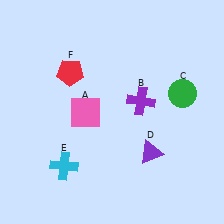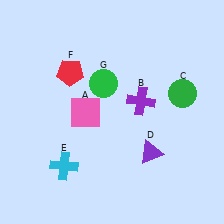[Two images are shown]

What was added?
A green circle (G) was added in Image 2.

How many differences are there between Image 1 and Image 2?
There is 1 difference between the two images.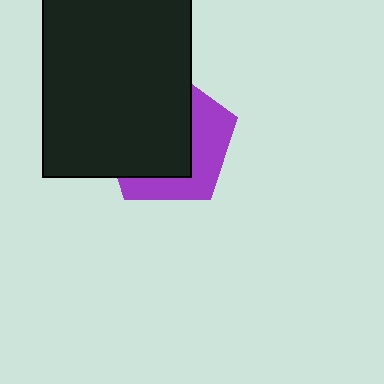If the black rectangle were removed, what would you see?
You would see the complete purple pentagon.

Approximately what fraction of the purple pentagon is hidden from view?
Roughly 61% of the purple pentagon is hidden behind the black rectangle.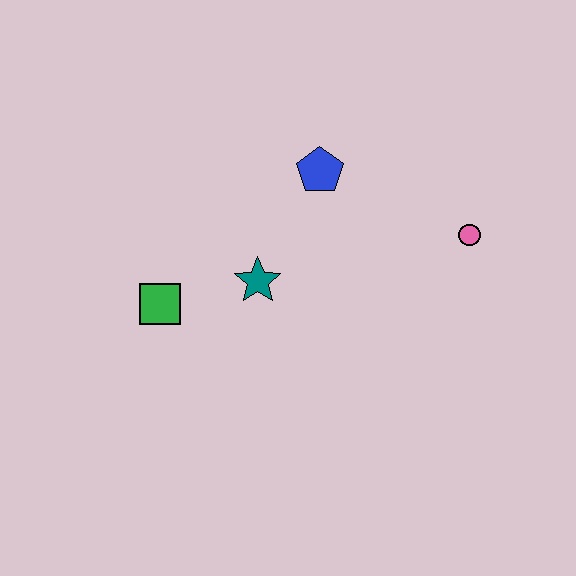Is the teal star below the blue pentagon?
Yes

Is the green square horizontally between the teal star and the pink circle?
No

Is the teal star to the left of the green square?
No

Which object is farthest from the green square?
The pink circle is farthest from the green square.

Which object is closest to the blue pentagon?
The teal star is closest to the blue pentagon.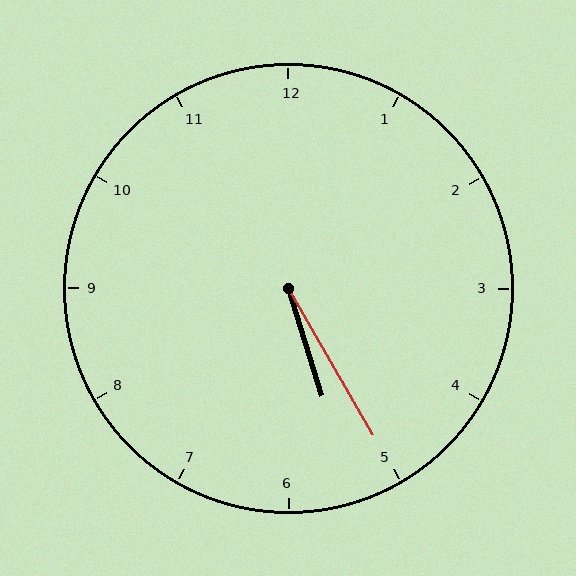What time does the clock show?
5:25.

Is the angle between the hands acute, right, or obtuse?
It is acute.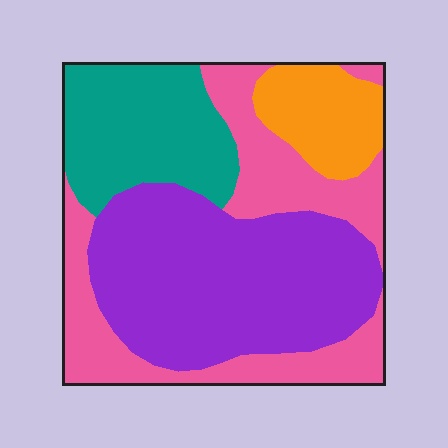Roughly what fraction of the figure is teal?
Teal takes up about one fifth (1/5) of the figure.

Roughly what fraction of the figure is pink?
Pink takes up between a sixth and a third of the figure.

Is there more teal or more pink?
Pink.